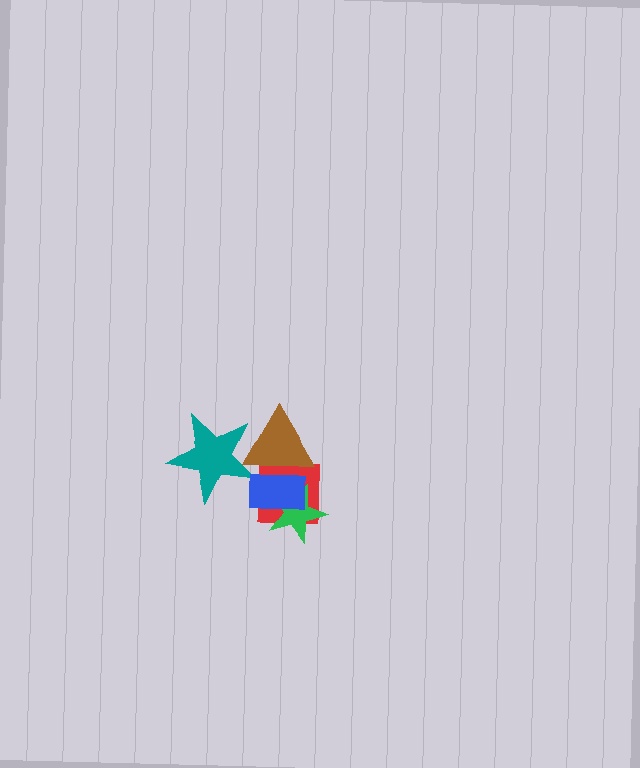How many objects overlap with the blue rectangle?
3 objects overlap with the blue rectangle.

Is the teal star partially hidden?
No, no other shape covers it.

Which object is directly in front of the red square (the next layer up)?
The brown triangle is directly in front of the red square.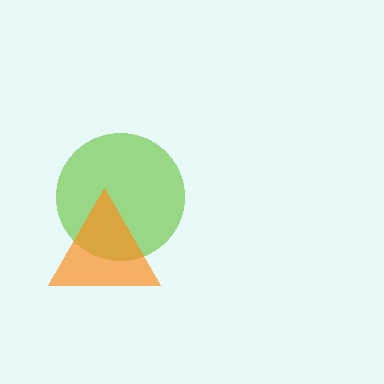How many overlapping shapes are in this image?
There are 2 overlapping shapes in the image.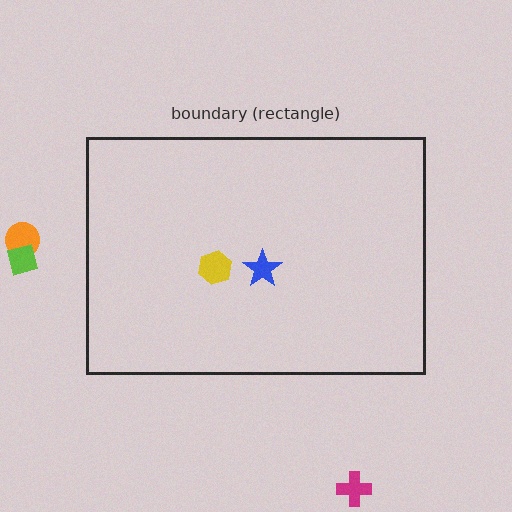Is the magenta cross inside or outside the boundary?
Outside.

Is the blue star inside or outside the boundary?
Inside.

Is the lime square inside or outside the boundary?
Outside.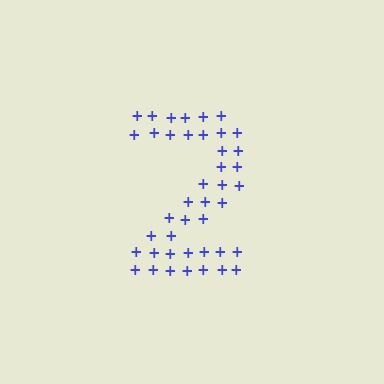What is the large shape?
The large shape is the digit 2.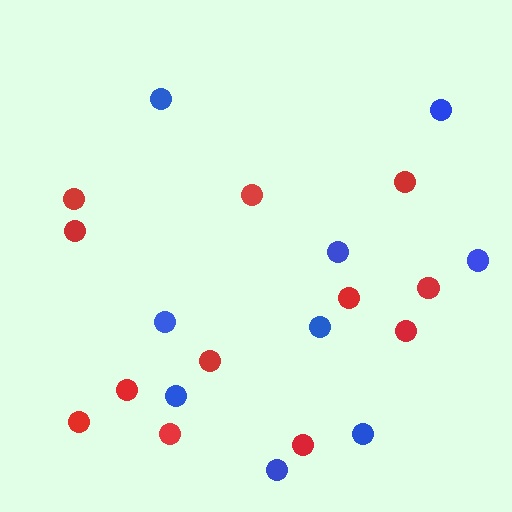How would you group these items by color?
There are 2 groups: one group of red circles (12) and one group of blue circles (9).